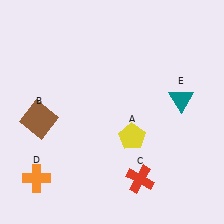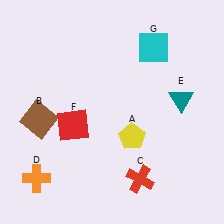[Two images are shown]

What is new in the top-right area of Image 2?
A cyan square (G) was added in the top-right area of Image 2.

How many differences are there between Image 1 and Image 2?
There are 2 differences between the two images.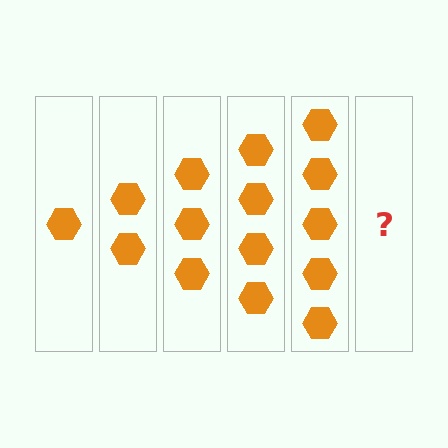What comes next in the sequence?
The next element should be 6 hexagons.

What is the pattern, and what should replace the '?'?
The pattern is that each step adds one more hexagon. The '?' should be 6 hexagons.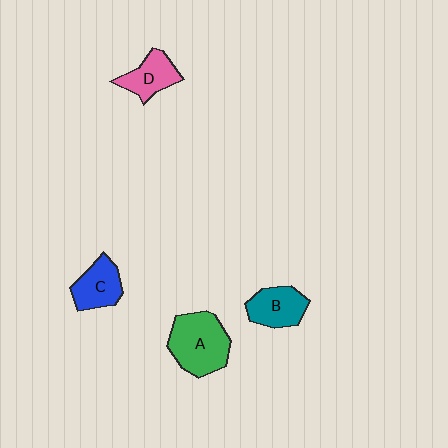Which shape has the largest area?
Shape A (green).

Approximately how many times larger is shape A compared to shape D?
Approximately 1.7 times.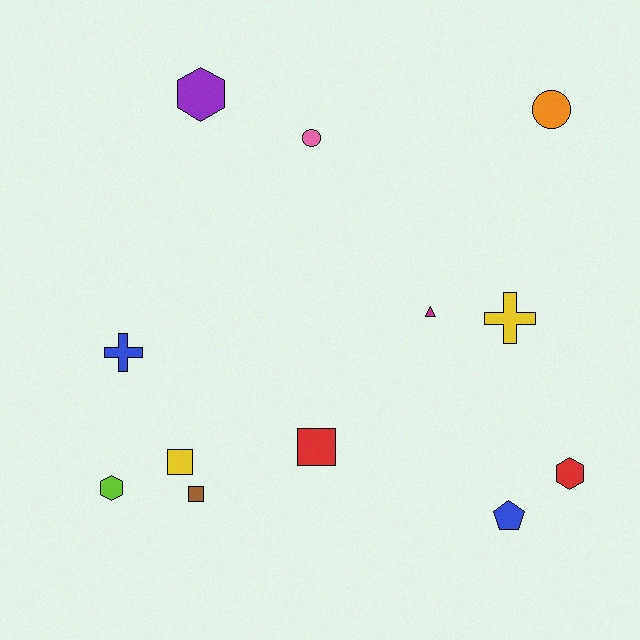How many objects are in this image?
There are 12 objects.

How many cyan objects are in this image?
There are no cyan objects.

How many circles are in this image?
There are 2 circles.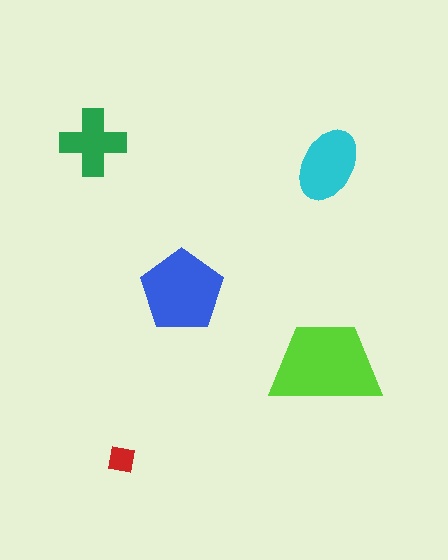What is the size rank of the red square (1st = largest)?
5th.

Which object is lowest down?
The red square is bottommost.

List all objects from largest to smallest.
The lime trapezoid, the blue pentagon, the cyan ellipse, the green cross, the red square.